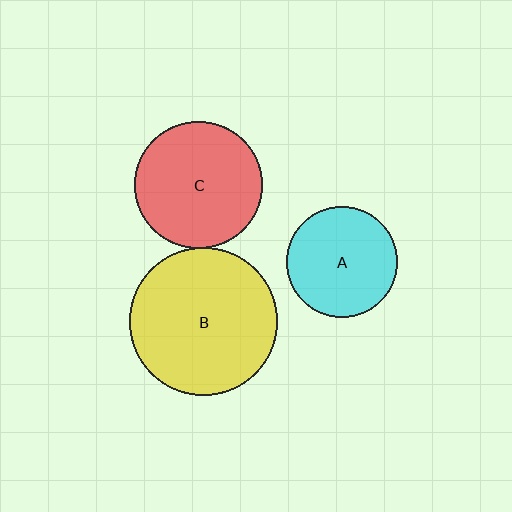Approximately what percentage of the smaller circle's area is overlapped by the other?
Approximately 5%.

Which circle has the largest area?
Circle B (yellow).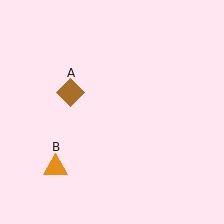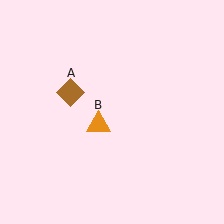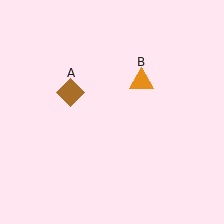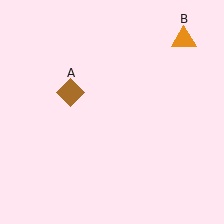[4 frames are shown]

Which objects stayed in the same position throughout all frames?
Brown diamond (object A) remained stationary.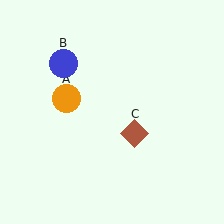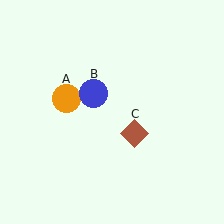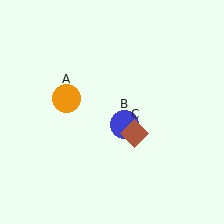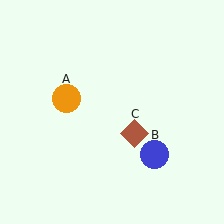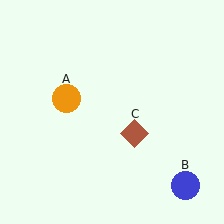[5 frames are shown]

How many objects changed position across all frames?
1 object changed position: blue circle (object B).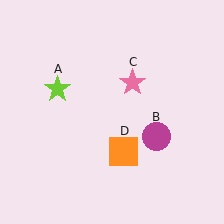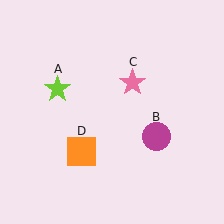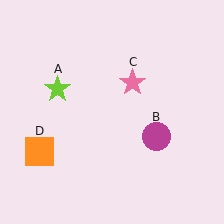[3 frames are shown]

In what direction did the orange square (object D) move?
The orange square (object D) moved left.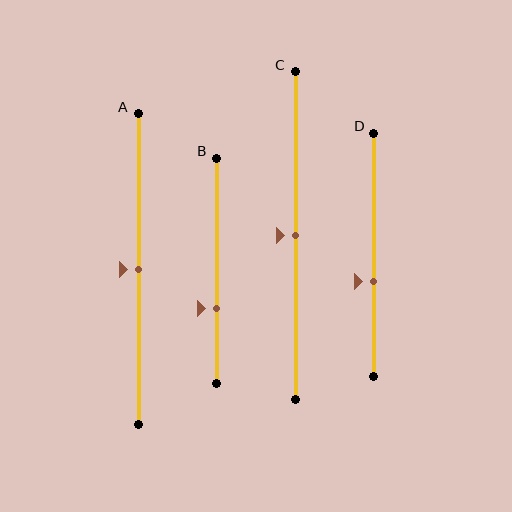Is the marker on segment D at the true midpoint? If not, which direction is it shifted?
No, the marker on segment D is shifted downward by about 11% of the segment length.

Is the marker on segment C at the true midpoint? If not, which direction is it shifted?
Yes, the marker on segment C is at the true midpoint.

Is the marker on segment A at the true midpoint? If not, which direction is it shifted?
Yes, the marker on segment A is at the true midpoint.